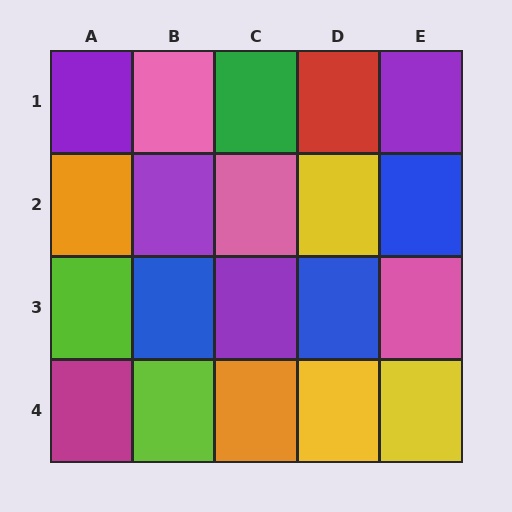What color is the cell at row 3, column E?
Pink.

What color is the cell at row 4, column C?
Orange.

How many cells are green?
1 cell is green.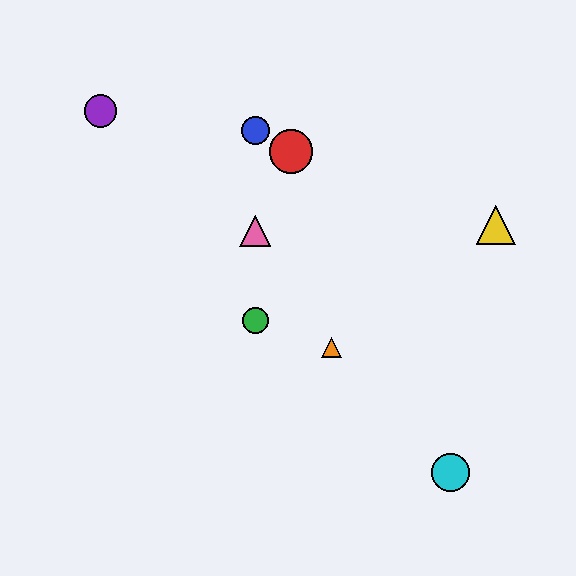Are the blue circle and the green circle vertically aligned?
Yes, both are at x≈255.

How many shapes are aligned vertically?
3 shapes (the blue circle, the green circle, the pink triangle) are aligned vertically.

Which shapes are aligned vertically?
The blue circle, the green circle, the pink triangle are aligned vertically.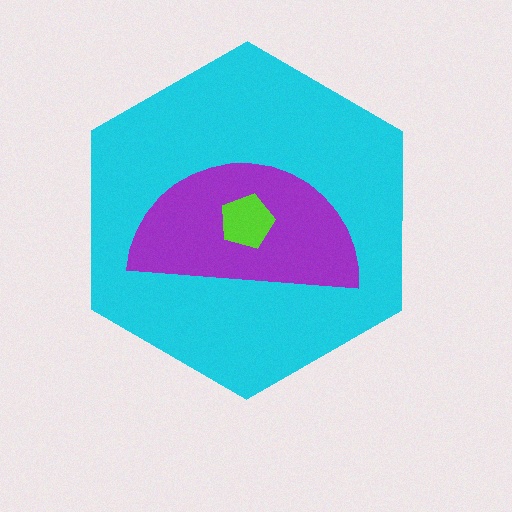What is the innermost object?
The lime pentagon.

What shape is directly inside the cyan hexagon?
The purple semicircle.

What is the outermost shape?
The cyan hexagon.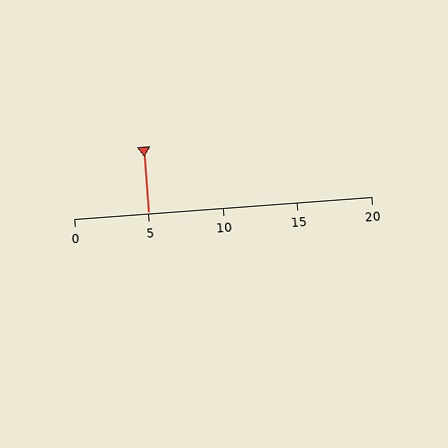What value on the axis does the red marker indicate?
The marker indicates approximately 5.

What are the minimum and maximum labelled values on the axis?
The axis runs from 0 to 20.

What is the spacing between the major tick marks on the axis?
The major ticks are spaced 5 apart.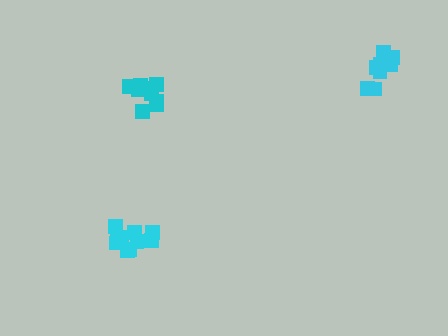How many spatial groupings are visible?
There are 3 spatial groupings.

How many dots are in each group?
Group 1: 11 dots, Group 2: 8 dots, Group 3: 10 dots (29 total).